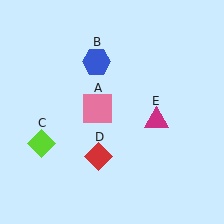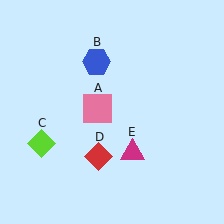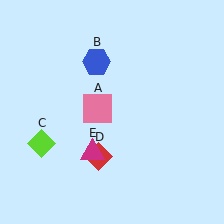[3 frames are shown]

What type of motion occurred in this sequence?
The magenta triangle (object E) rotated clockwise around the center of the scene.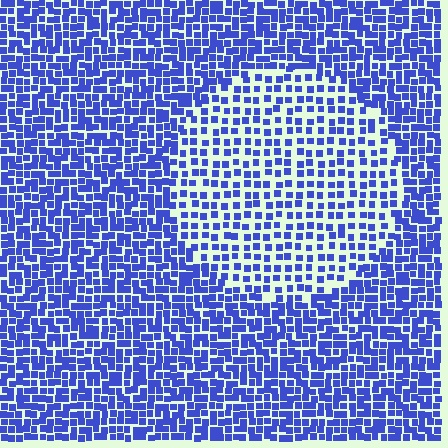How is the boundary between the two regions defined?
The boundary is defined by a change in element density (approximately 1.8x ratio). All elements are the same color, size, and shape.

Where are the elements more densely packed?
The elements are more densely packed outside the circle boundary.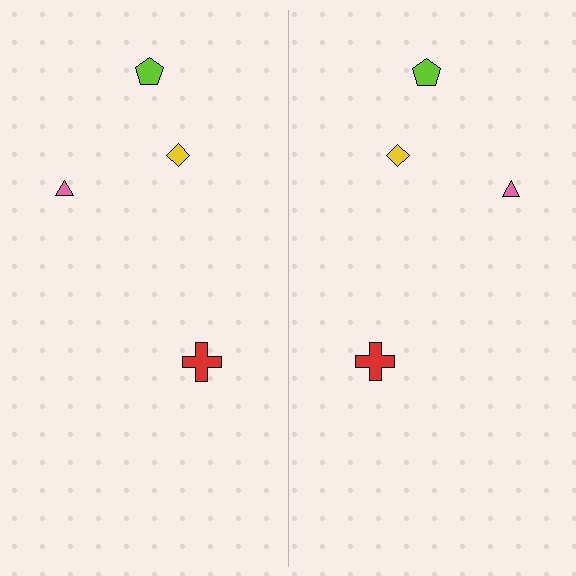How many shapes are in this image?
There are 8 shapes in this image.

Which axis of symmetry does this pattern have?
The pattern has a vertical axis of symmetry running through the center of the image.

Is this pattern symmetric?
Yes, this pattern has bilateral (reflection) symmetry.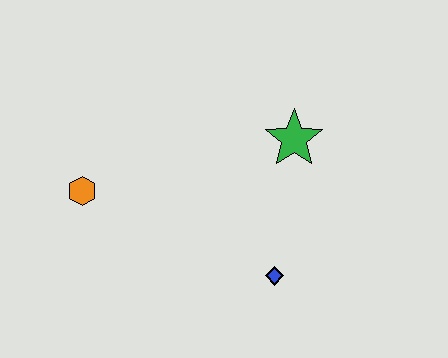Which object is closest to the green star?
The blue diamond is closest to the green star.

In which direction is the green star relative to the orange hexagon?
The green star is to the right of the orange hexagon.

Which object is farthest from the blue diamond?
The orange hexagon is farthest from the blue diamond.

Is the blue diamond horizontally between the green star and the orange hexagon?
Yes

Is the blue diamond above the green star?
No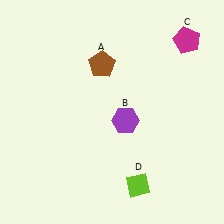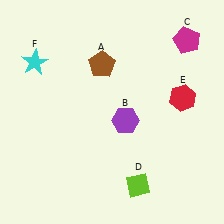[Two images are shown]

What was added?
A red hexagon (E), a cyan star (F) were added in Image 2.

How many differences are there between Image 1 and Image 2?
There are 2 differences between the two images.